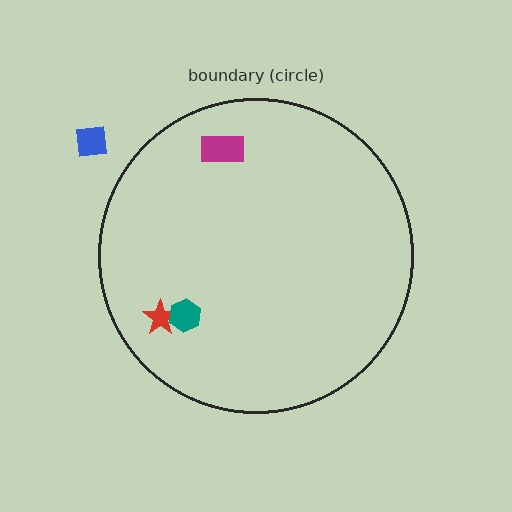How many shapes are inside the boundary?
3 inside, 1 outside.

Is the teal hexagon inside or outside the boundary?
Inside.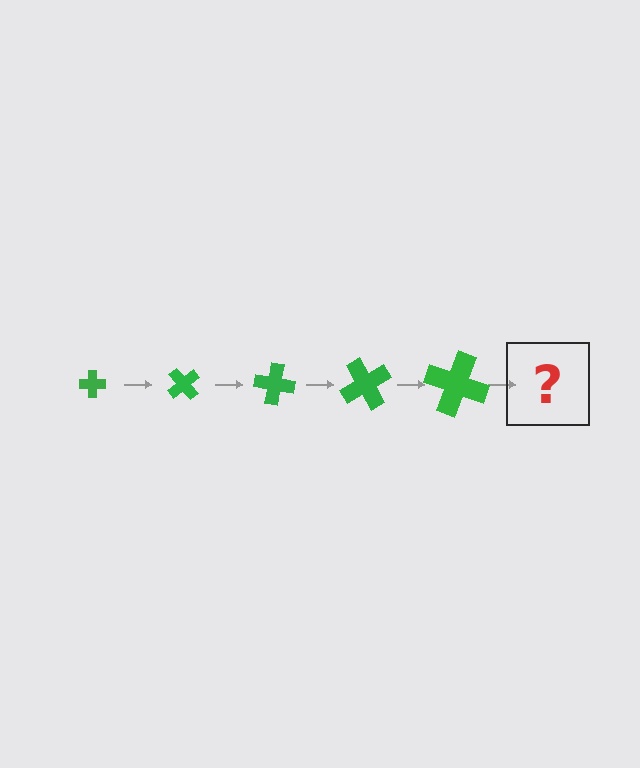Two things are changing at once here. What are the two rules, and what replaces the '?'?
The two rules are that the cross grows larger each step and it rotates 50 degrees each step. The '?' should be a cross, larger than the previous one and rotated 250 degrees from the start.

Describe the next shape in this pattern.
It should be a cross, larger than the previous one and rotated 250 degrees from the start.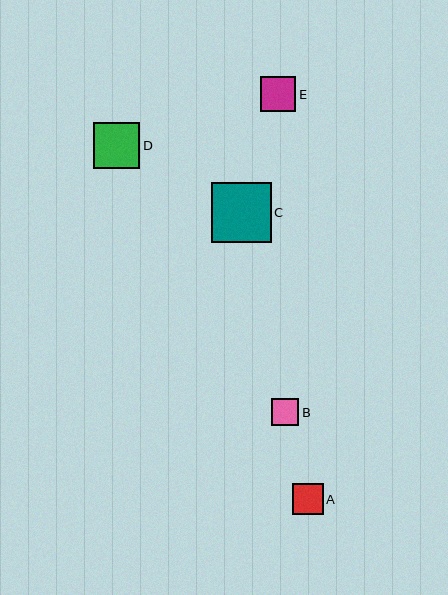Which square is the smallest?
Square B is the smallest with a size of approximately 27 pixels.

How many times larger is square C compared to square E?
Square C is approximately 1.7 times the size of square E.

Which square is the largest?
Square C is the largest with a size of approximately 60 pixels.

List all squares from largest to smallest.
From largest to smallest: C, D, E, A, B.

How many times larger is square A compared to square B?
Square A is approximately 1.1 times the size of square B.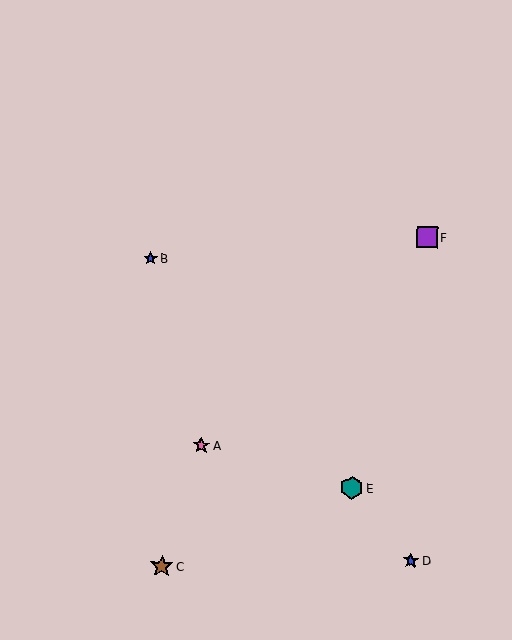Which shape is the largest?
The teal hexagon (labeled E) is the largest.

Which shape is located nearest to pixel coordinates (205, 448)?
The pink star (labeled A) at (201, 445) is nearest to that location.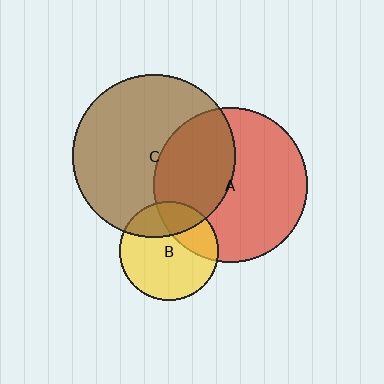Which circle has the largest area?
Circle C (brown).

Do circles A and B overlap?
Yes.